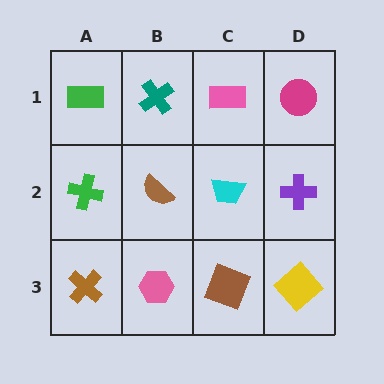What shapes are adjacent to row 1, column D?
A purple cross (row 2, column D), a pink rectangle (row 1, column C).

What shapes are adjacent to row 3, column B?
A brown semicircle (row 2, column B), a brown cross (row 3, column A), a brown square (row 3, column C).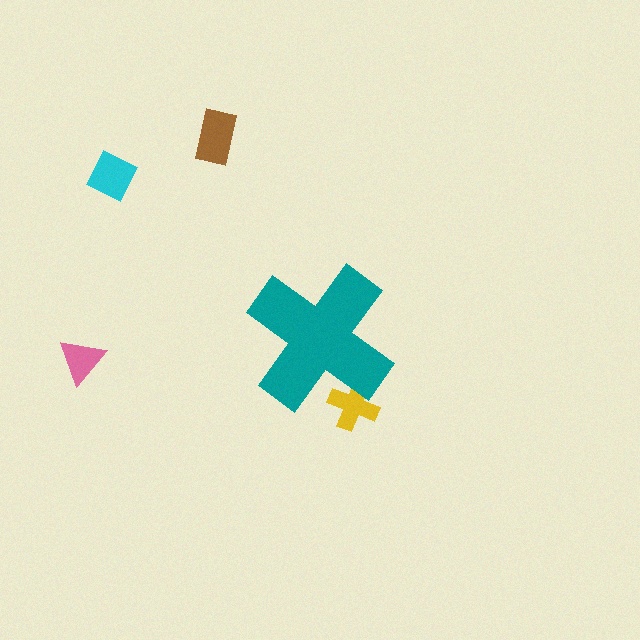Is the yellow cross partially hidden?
Yes, the yellow cross is partially hidden behind the teal cross.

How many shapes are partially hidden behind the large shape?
1 shape is partially hidden.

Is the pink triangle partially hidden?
No, the pink triangle is fully visible.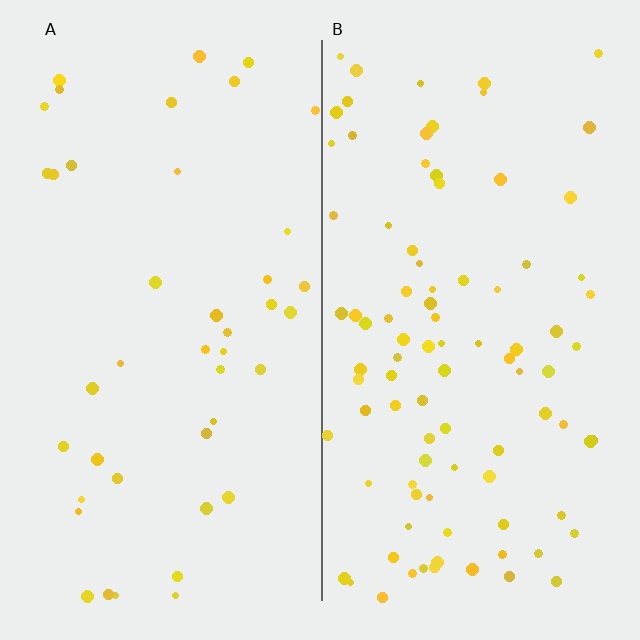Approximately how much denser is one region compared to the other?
Approximately 2.2× — region B over region A.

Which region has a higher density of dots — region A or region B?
B (the right).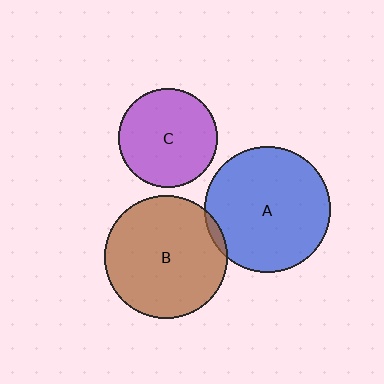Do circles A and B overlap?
Yes.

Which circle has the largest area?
Circle A (blue).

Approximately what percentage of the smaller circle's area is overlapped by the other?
Approximately 5%.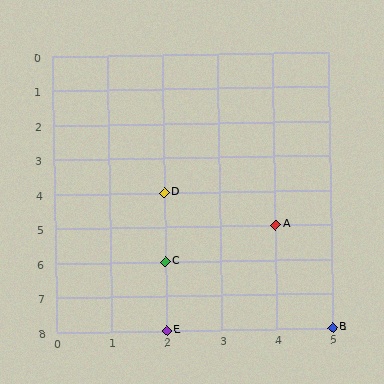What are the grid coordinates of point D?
Point D is at grid coordinates (2, 4).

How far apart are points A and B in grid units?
Points A and B are 1 column and 3 rows apart (about 3.2 grid units diagonally).